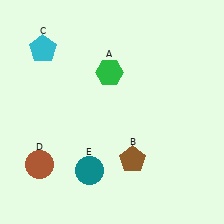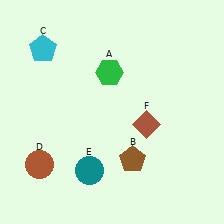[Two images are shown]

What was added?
A brown diamond (F) was added in Image 2.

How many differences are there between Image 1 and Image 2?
There is 1 difference between the two images.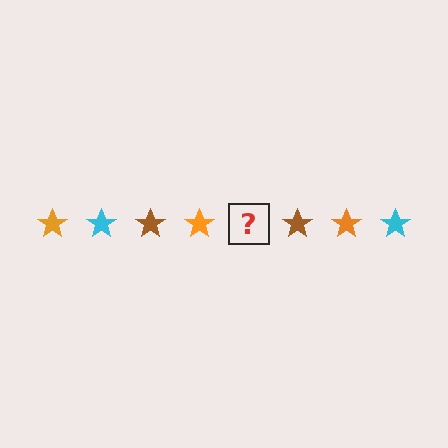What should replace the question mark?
The question mark should be replaced with a cyan star.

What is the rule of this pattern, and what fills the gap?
The rule is that the pattern cycles through orange, cyan, brown stars. The gap should be filled with a cyan star.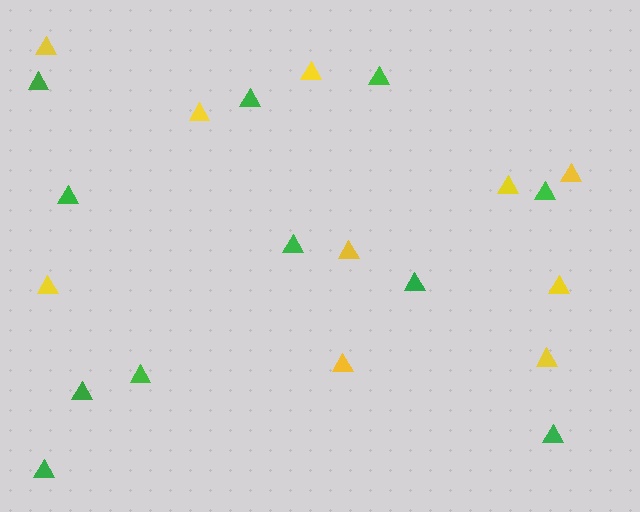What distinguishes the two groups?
There are 2 groups: one group of yellow triangles (10) and one group of green triangles (11).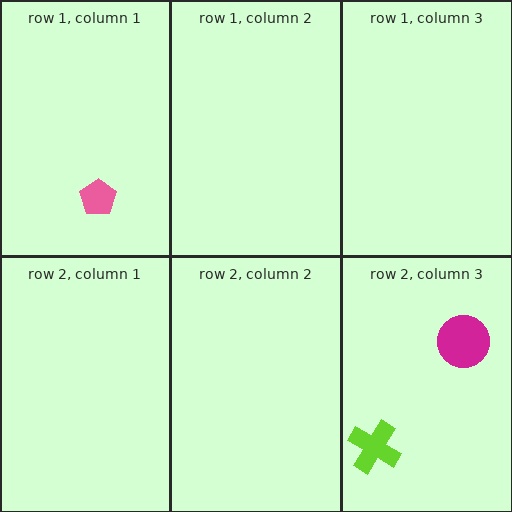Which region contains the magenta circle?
The row 2, column 3 region.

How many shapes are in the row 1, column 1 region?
1.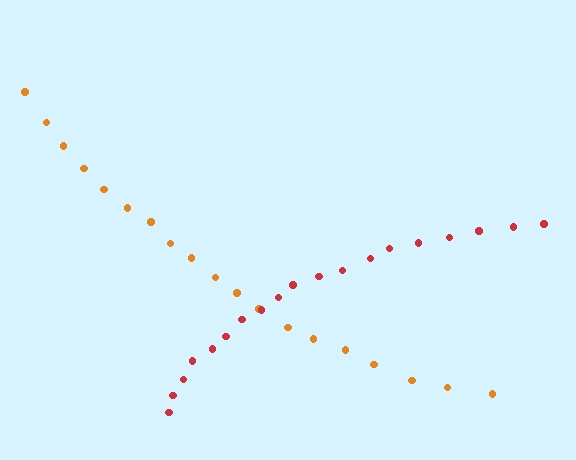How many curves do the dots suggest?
There are 2 distinct paths.